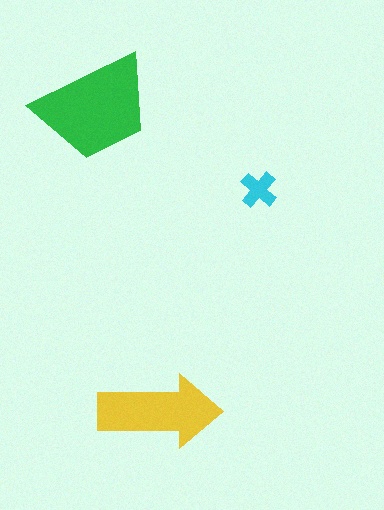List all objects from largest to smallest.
The green trapezoid, the yellow arrow, the cyan cross.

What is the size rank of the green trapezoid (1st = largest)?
1st.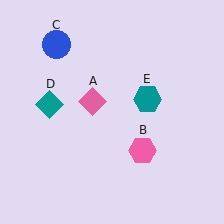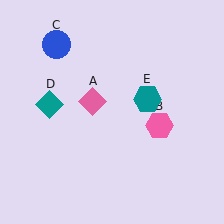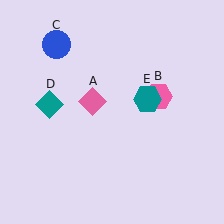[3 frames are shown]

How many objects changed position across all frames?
1 object changed position: pink hexagon (object B).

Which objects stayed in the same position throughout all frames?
Pink diamond (object A) and blue circle (object C) and teal diamond (object D) and teal hexagon (object E) remained stationary.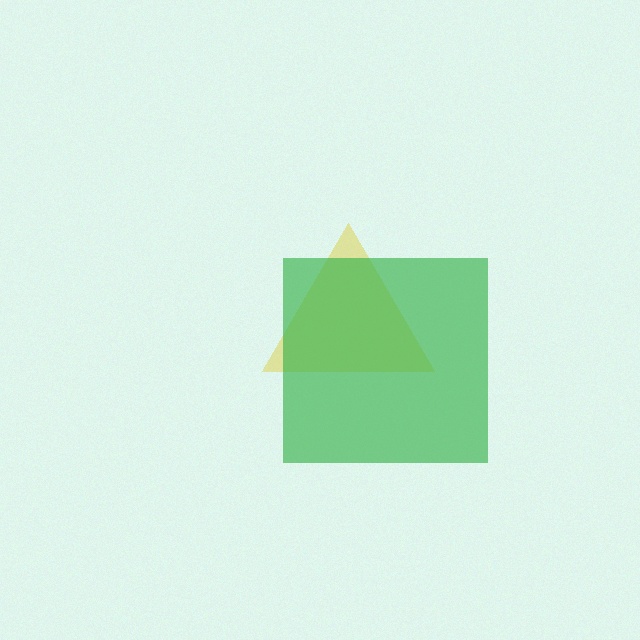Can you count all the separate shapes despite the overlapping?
Yes, there are 2 separate shapes.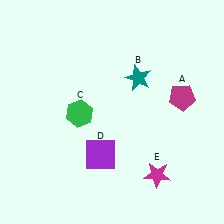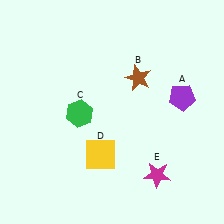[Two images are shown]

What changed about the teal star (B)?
In Image 1, B is teal. In Image 2, it changed to brown.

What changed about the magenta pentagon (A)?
In Image 1, A is magenta. In Image 2, it changed to purple.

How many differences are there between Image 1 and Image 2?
There are 3 differences between the two images.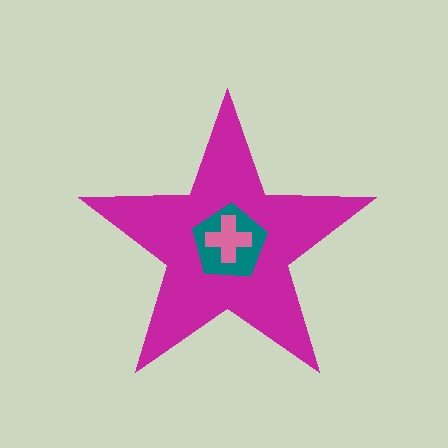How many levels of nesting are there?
3.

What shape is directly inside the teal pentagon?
The pink cross.